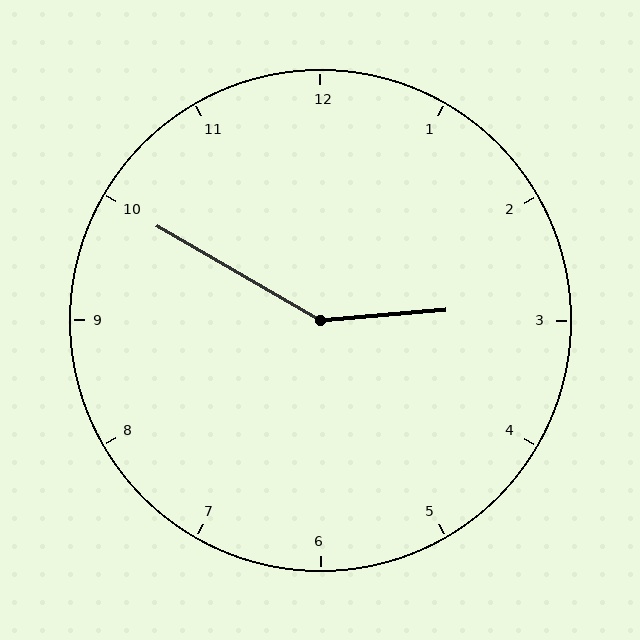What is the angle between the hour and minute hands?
Approximately 145 degrees.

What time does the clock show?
2:50.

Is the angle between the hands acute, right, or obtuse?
It is obtuse.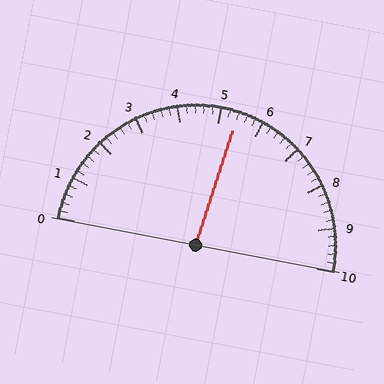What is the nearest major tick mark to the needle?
The nearest major tick mark is 5.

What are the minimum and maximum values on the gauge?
The gauge ranges from 0 to 10.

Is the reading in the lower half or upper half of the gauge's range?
The reading is in the upper half of the range (0 to 10).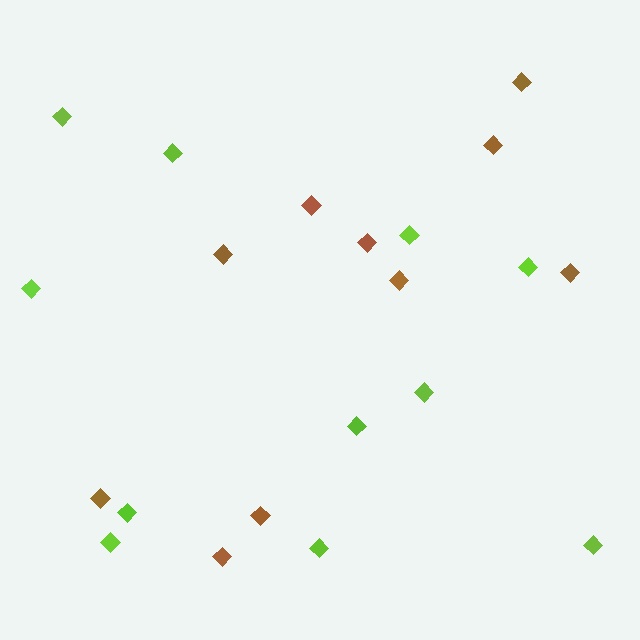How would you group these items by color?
There are 2 groups: one group of brown diamonds (10) and one group of lime diamonds (11).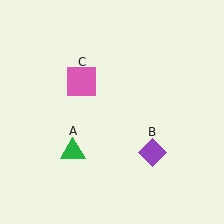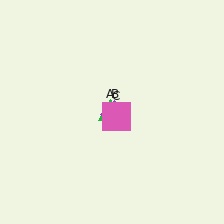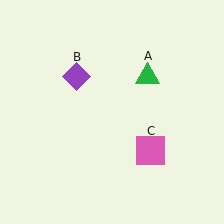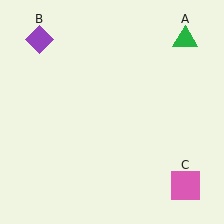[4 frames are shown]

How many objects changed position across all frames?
3 objects changed position: green triangle (object A), purple diamond (object B), pink square (object C).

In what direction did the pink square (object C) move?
The pink square (object C) moved down and to the right.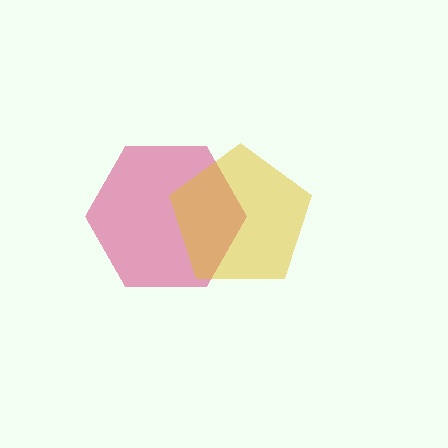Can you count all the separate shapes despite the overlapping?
Yes, there are 2 separate shapes.